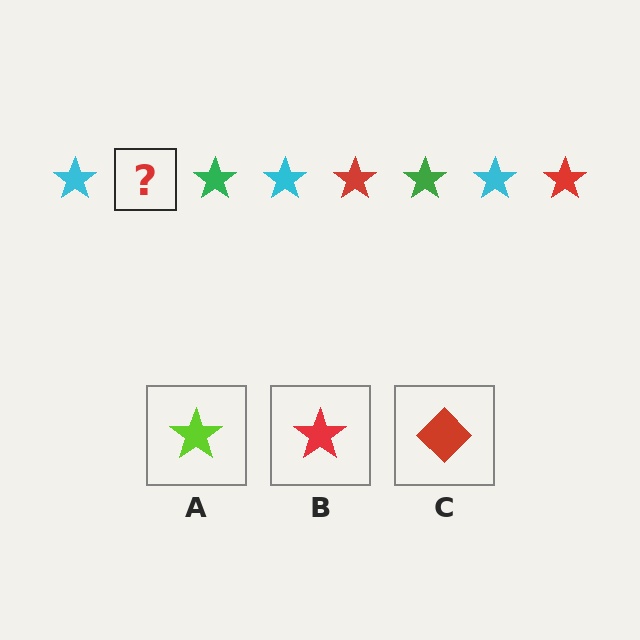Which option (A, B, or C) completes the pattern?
B.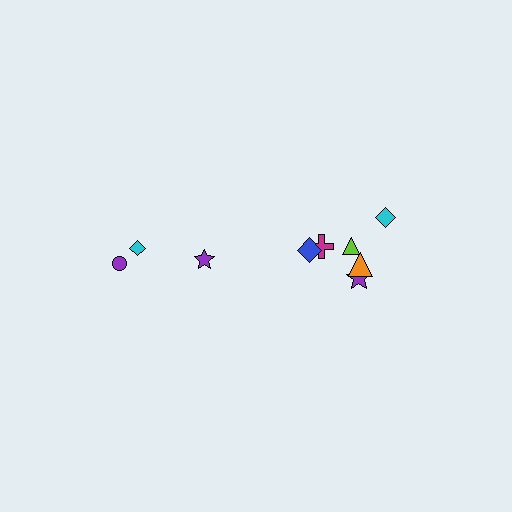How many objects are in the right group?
There are 6 objects.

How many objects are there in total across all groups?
There are 9 objects.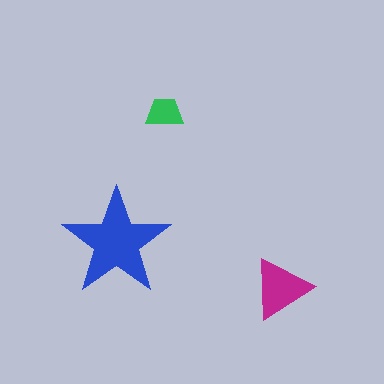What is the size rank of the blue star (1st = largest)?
1st.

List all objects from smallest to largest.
The green trapezoid, the magenta triangle, the blue star.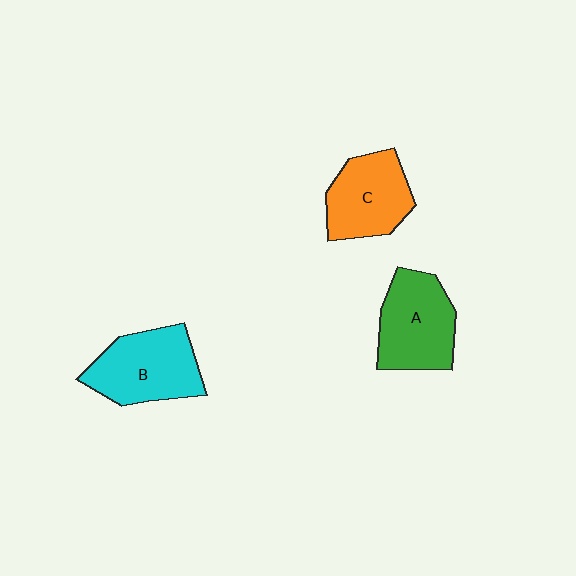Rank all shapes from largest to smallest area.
From largest to smallest: B (cyan), A (green), C (orange).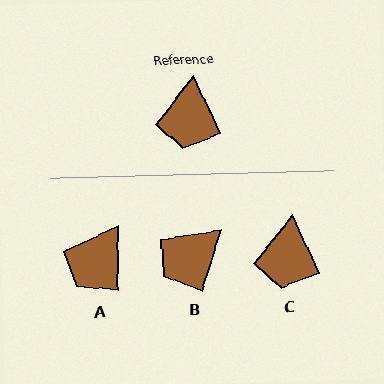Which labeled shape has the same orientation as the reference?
C.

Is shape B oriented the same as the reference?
No, it is off by about 43 degrees.